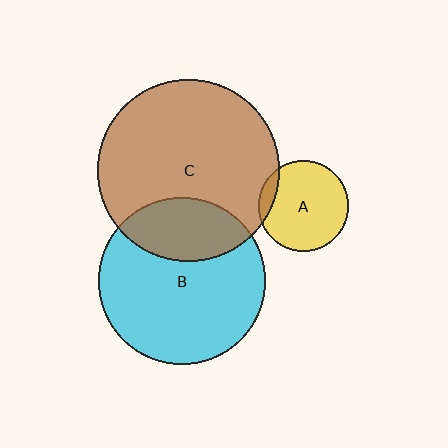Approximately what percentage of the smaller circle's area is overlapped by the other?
Approximately 10%.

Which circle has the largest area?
Circle C (brown).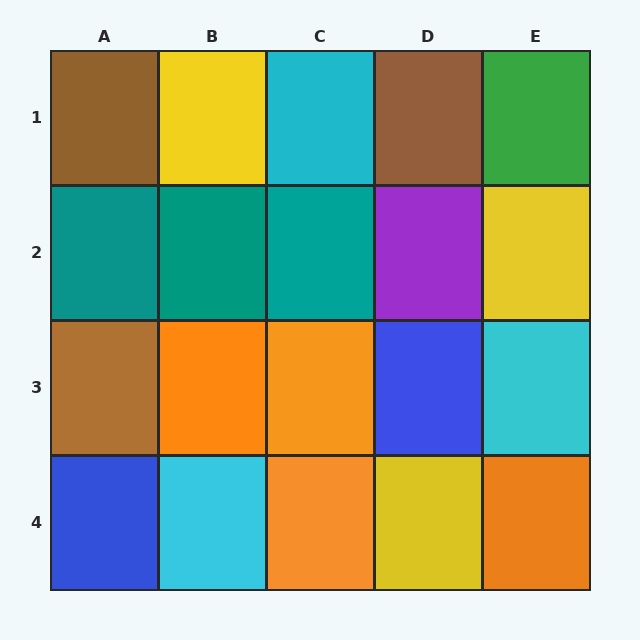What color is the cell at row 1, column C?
Cyan.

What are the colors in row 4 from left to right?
Blue, cyan, orange, yellow, orange.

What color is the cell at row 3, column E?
Cyan.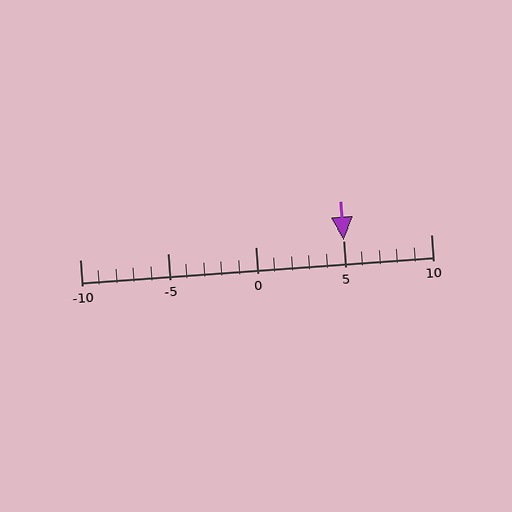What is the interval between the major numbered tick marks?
The major tick marks are spaced 5 units apart.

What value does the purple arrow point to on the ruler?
The purple arrow points to approximately 5.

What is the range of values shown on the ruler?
The ruler shows values from -10 to 10.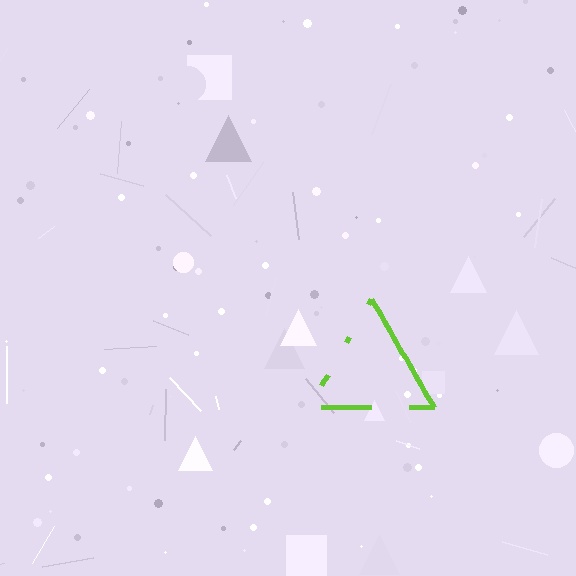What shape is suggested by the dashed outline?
The dashed outline suggests a triangle.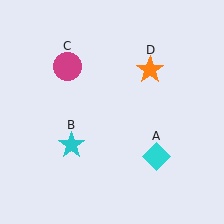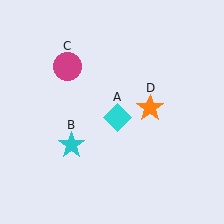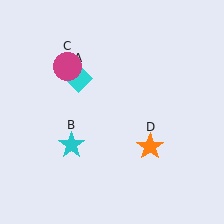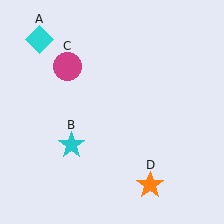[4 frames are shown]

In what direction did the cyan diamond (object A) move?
The cyan diamond (object A) moved up and to the left.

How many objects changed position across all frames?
2 objects changed position: cyan diamond (object A), orange star (object D).